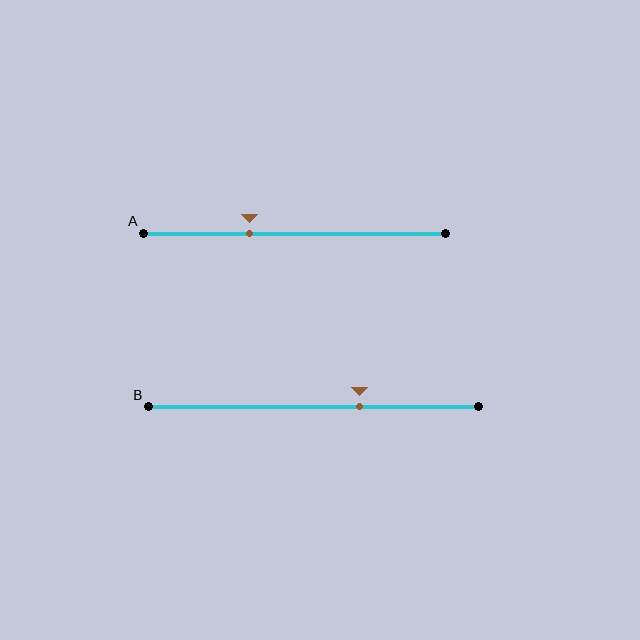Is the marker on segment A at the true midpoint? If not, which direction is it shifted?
No, the marker on segment A is shifted to the left by about 15% of the segment length.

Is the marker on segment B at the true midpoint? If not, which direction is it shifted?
No, the marker on segment B is shifted to the right by about 14% of the segment length.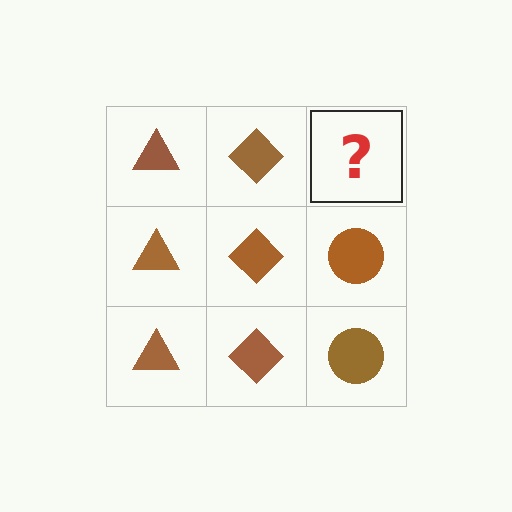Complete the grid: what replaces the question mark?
The question mark should be replaced with a brown circle.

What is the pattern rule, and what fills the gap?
The rule is that each column has a consistent shape. The gap should be filled with a brown circle.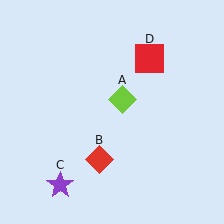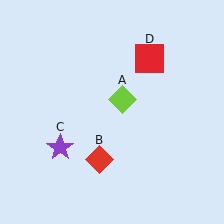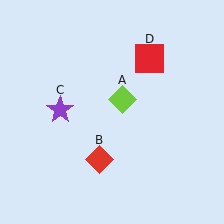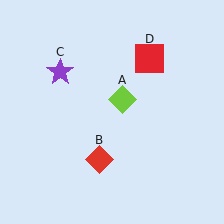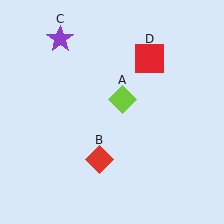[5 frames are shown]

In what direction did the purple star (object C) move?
The purple star (object C) moved up.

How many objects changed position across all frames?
1 object changed position: purple star (object C).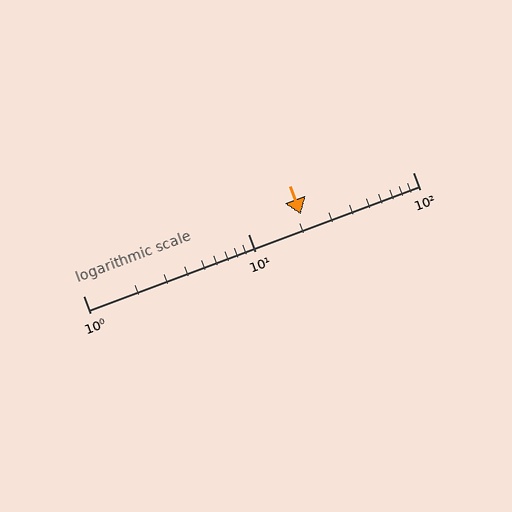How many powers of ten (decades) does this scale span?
The scale spans 2 decades, from 1 to 100.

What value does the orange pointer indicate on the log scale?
The pointer indicates approximately 21.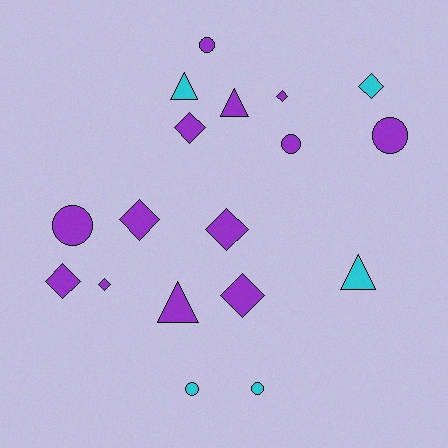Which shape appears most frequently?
Diamond, with 8 objects.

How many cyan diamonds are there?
There is 1 cyan diamond.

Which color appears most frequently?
Purple, with 13 objects.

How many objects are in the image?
There are 18 objects.